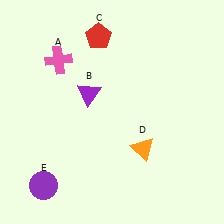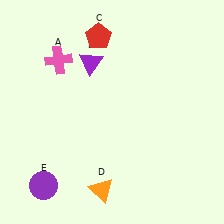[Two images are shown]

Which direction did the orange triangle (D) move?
The orange triangle (D) moved down.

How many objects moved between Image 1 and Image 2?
2 objects moved between the two images.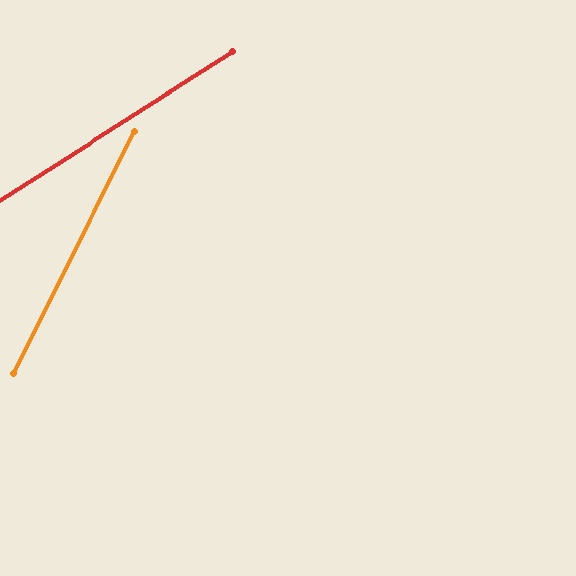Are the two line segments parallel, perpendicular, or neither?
Neither parallel nor perpendicular — they differ by about 31°.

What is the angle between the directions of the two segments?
Approximately 31 degrees.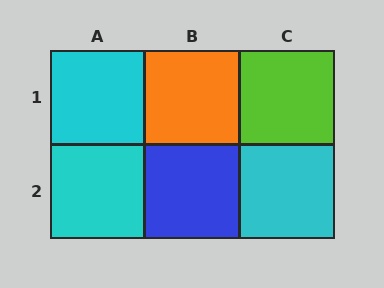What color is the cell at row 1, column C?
Lime.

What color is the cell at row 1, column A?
Cyan.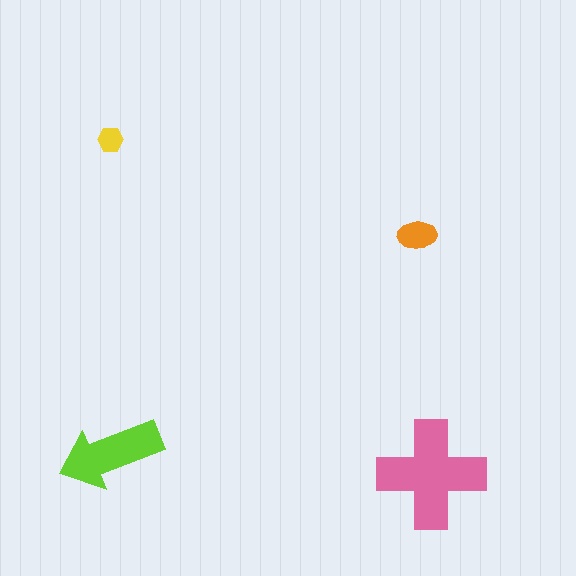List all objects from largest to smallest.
The pink cross, the lime arrow, the orange ellipse, the yellow hexagon.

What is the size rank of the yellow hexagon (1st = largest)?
4th.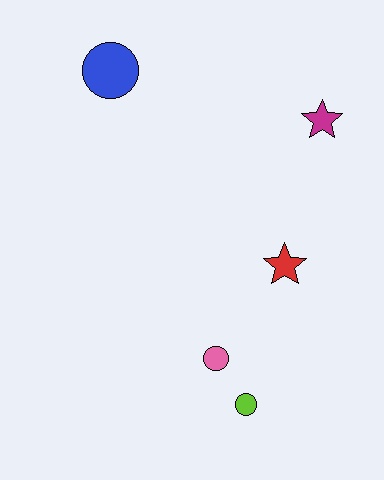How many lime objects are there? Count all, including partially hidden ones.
There is 1 lime object.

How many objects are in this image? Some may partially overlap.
There are 5 objects.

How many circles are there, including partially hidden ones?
There are 3 circles.